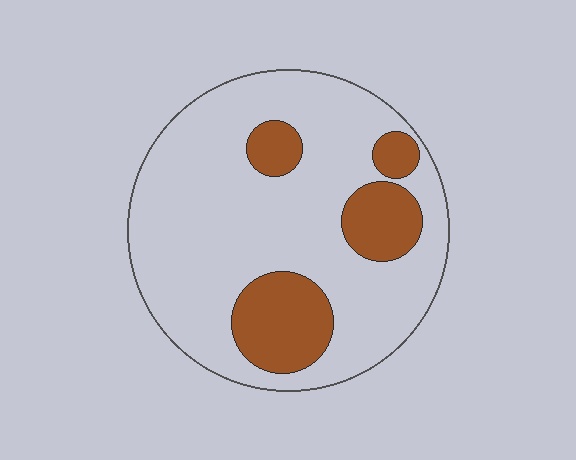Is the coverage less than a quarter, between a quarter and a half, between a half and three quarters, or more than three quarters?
Less than a quarter.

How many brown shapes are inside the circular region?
4.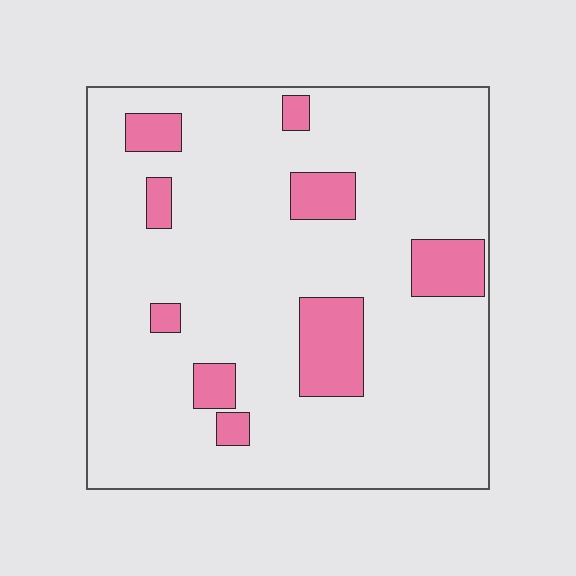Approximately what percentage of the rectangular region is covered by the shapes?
Approximately 15%.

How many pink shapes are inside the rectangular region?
9.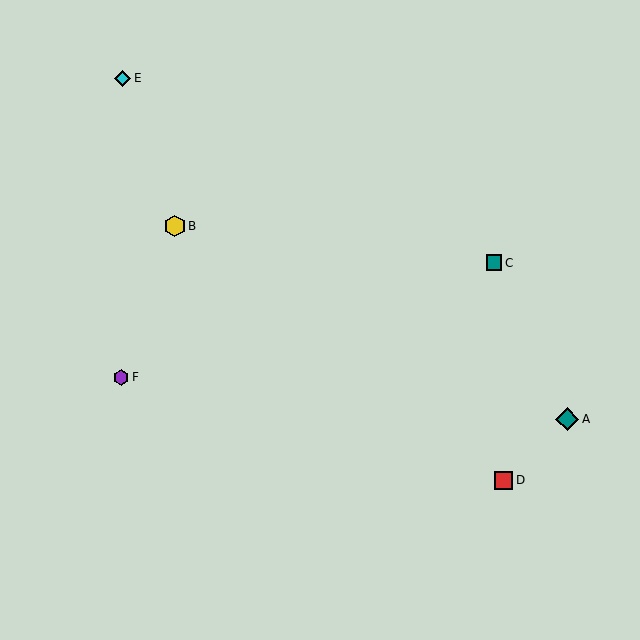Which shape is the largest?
The teal diamond (labeled A) is the largest.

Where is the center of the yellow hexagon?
The center of the yellow hexagon is at (175, 226).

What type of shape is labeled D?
Shape D is a red square.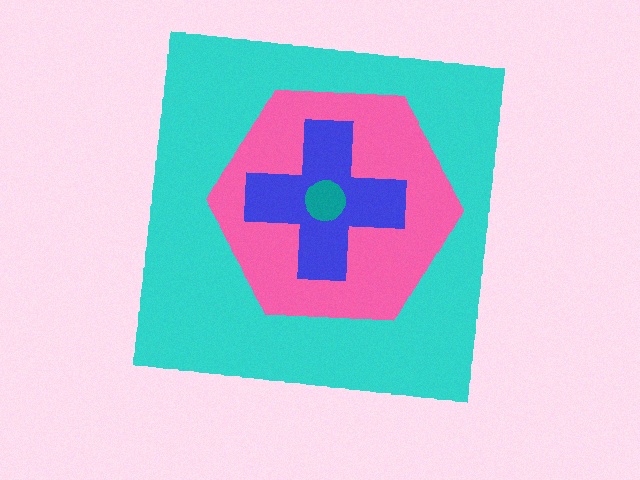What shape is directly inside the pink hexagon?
The blue cross.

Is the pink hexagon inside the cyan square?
Yes.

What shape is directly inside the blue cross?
The teal circle.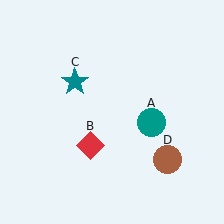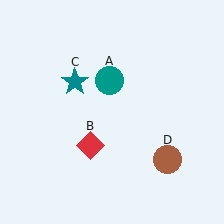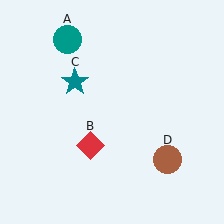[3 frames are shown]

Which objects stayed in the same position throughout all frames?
Red diamond (object B) and teal star (object C) and brown circle (object D) remained stationary.